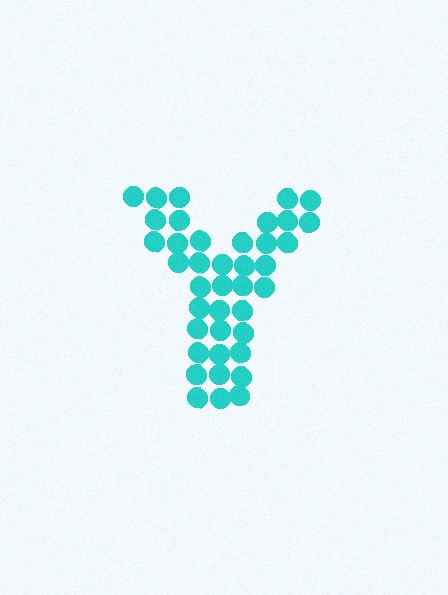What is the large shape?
The large shape is the letter Y.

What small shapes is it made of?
It is made of small circles.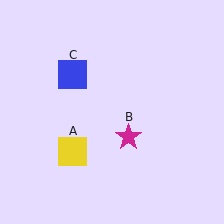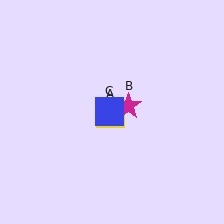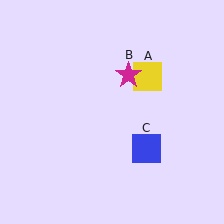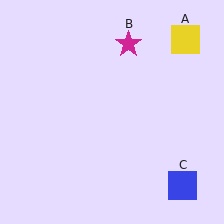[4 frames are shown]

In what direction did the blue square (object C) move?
The blue square (object C) moved down and to the right.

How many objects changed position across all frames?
3 objects changed position: yellow square (object A), magenta star (object B), blue square (object C).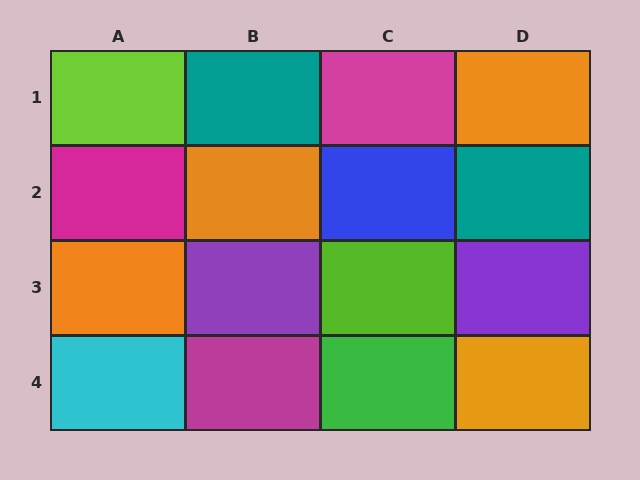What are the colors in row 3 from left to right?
Orange, purple, lime, purple.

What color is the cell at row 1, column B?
Teal.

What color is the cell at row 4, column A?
Cyan.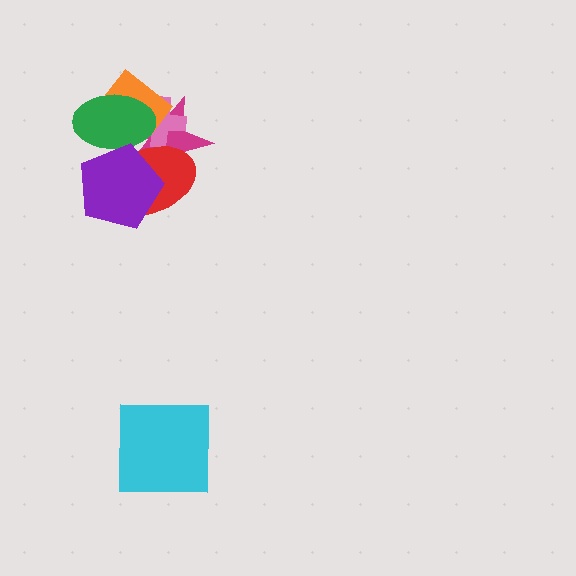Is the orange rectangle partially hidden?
Yes, it is partially covered by another shape.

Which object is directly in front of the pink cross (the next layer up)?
The orange rectangle is directly in front of the pink cross.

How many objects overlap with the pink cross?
4 objects overlap with the pink cross.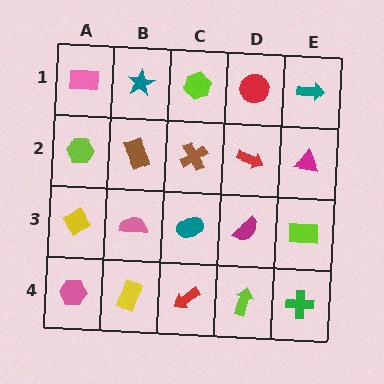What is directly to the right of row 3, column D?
A lime rectangle.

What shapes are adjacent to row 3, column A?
A lime hexagon (row 2, column A), a pink hexagon (row 4, column A), a pink semicircle (row 3, column B).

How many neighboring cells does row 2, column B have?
4.